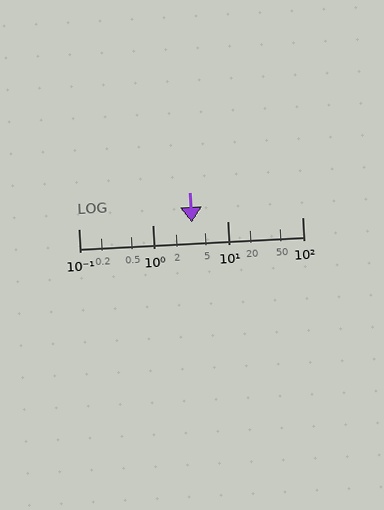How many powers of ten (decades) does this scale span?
The scale spans 3 decades, from 0.1 to 100.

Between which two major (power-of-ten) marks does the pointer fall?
The pointer is between 1 and 10.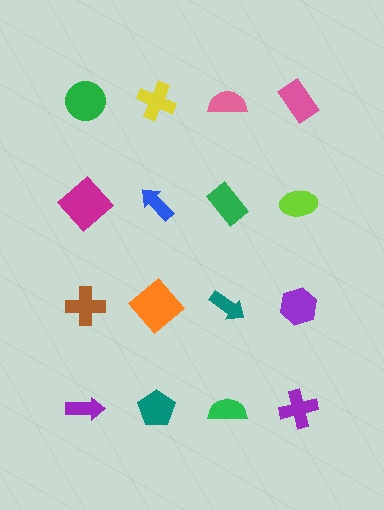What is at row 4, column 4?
A purple cross.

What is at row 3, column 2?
An orange diamond.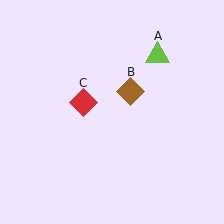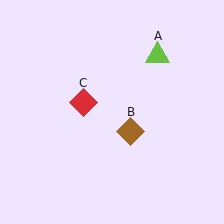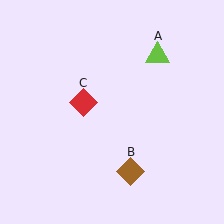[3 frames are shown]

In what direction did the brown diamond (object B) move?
The brown diamond (object B) moved down.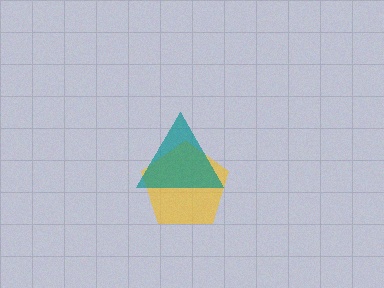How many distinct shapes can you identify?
There are 2 distinct shapes: a yellow pentagon, a teal triangle.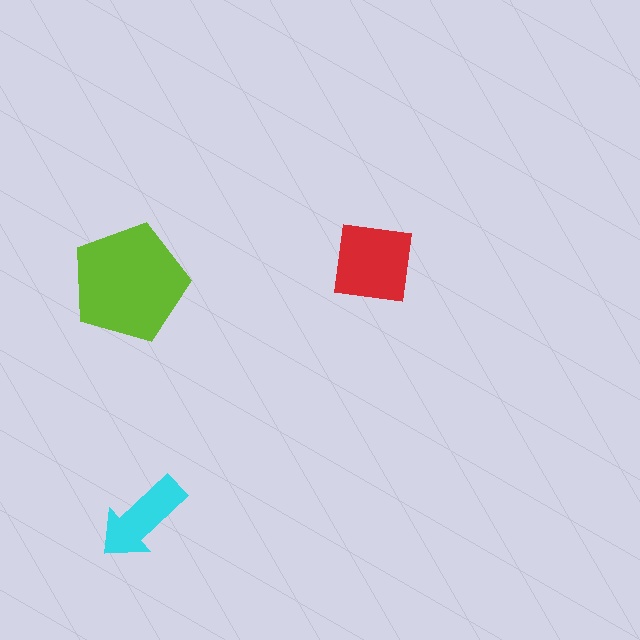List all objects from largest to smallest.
The lime pentagon, the red square, the cyan arrow.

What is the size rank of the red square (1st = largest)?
2nd.